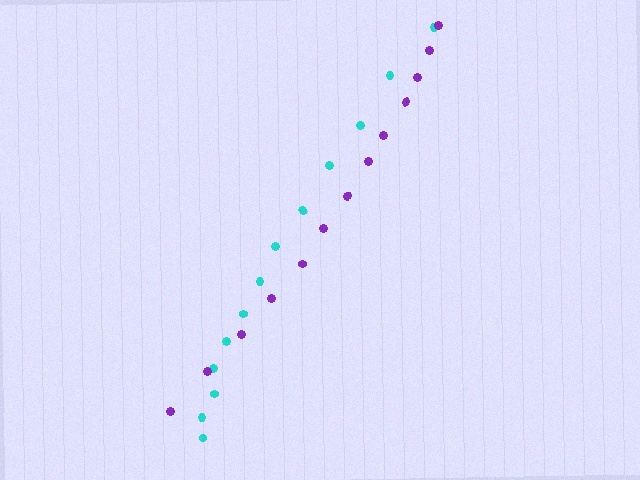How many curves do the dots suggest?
There are 2 distinct paths.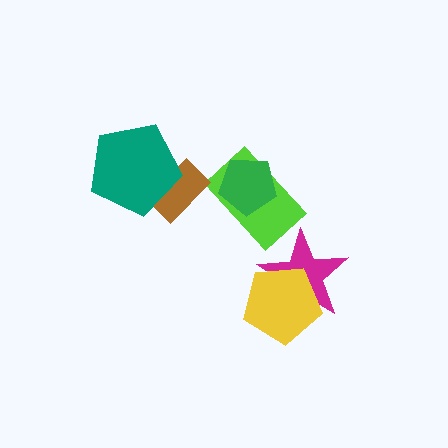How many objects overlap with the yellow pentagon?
1 object overlaps with the yellow pentagon.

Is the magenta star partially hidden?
Yes, it is partially covered by another shape.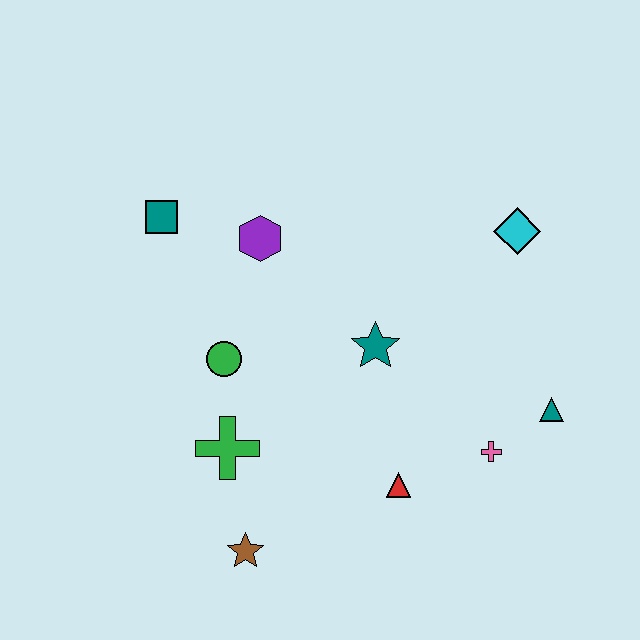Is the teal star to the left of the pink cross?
Yes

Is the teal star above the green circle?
Yes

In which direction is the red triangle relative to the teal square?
The red triangle is below the teal square.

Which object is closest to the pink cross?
The teal triangle is closest to the pink cross.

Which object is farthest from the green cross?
The cyan diamond is farthest from the green cross.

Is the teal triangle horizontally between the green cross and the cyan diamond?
No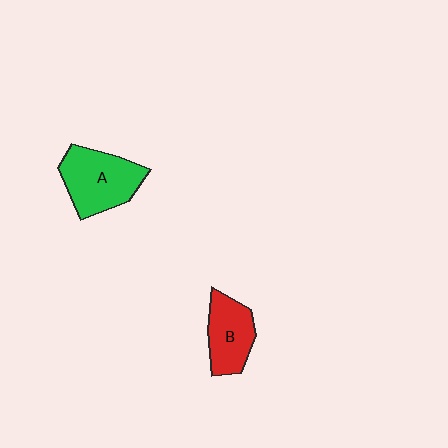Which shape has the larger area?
Shape A (green).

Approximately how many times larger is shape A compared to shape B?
Approximately 1.3 times.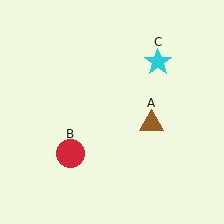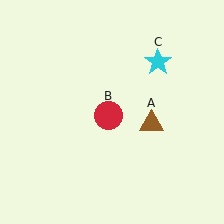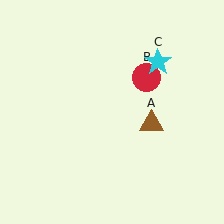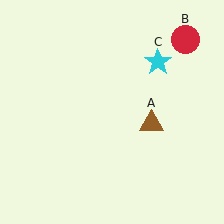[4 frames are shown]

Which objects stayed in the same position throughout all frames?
Brown triangle (object A) and cyan star (object C) remained stationary.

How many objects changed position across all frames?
1 object changed position: red circle (object B).